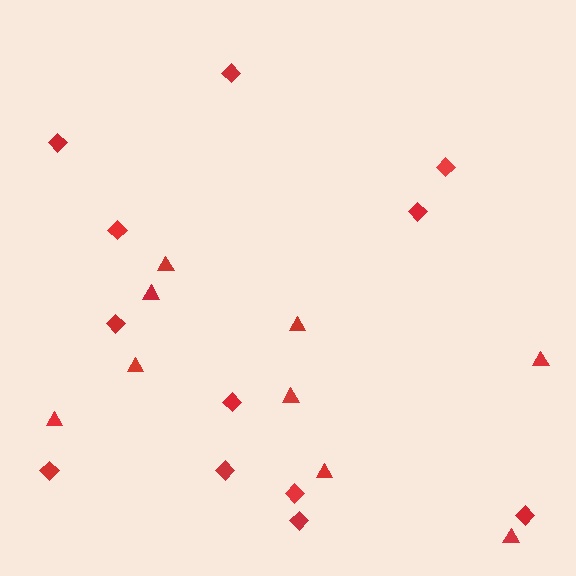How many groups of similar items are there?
There are 2 groups: one group of diamonds (12) and one group of triangles (9).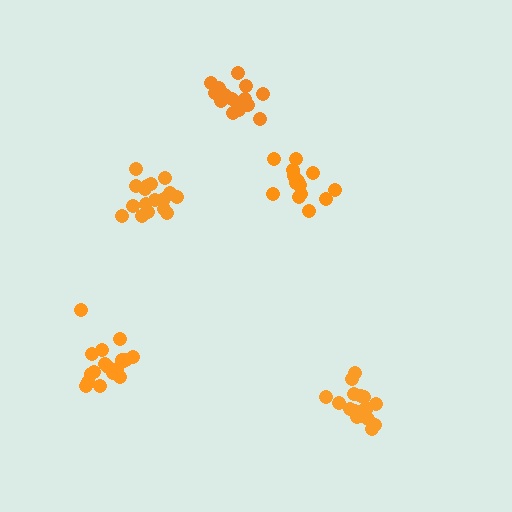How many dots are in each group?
Group 1: 17 dots, Group 2: 14 dots, Group 3: 18 dots, Group 4: 18 dots, Group 5: 18 dots (85 total).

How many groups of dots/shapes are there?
There are 5 groups.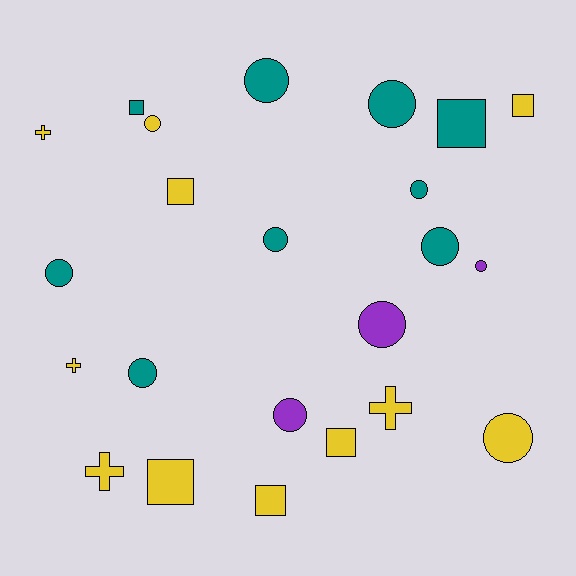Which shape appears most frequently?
Circle, with 12 objects.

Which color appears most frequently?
Yellow, with 11 objects.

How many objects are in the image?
There are 23 objects.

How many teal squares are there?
There are 2 teal squares.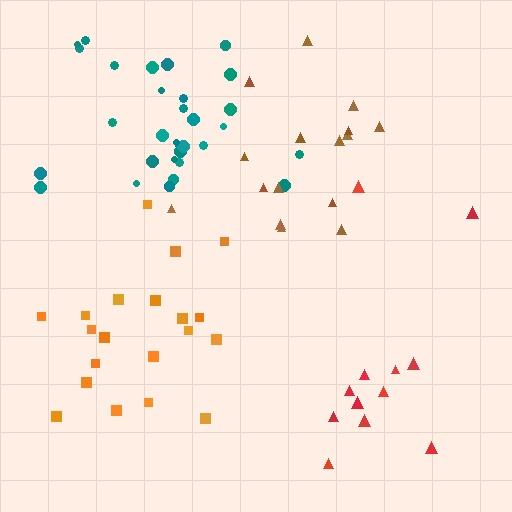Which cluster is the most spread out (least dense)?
Red.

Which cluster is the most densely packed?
Orange.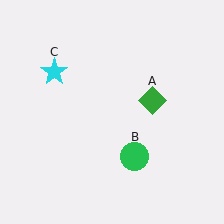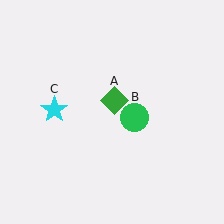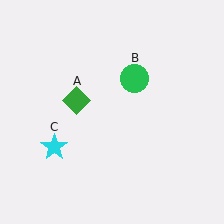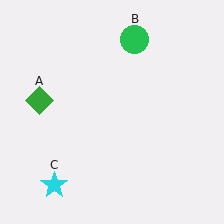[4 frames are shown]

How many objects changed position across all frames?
3 objects changed position: green diamond (object A), green circle (object B), cyan star (object C).